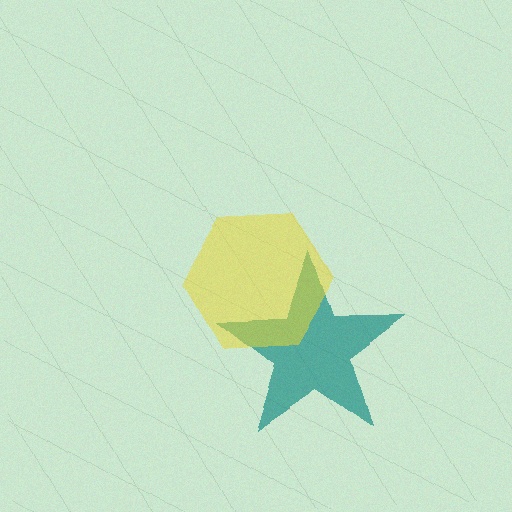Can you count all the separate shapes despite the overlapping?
Yes, there are 2 separate shapes.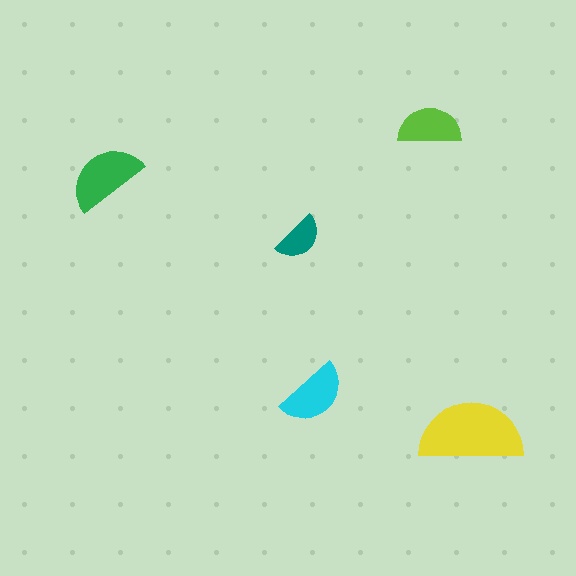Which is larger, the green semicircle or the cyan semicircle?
The green one.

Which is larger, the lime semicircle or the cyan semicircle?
The cyan one.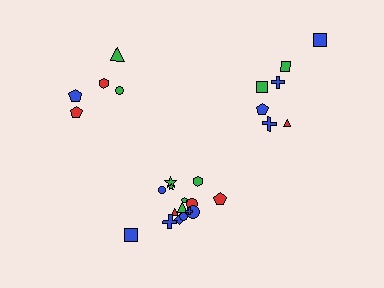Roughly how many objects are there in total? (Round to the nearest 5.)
Roughly 25 objects in total.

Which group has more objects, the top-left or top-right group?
The top-right group.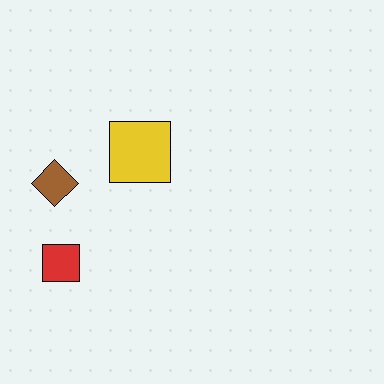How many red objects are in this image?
There is 1 red object.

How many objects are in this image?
There are 3 objects.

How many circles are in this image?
There are no circles.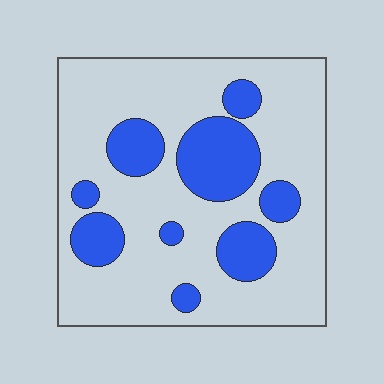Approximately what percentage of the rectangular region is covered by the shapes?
Approximately 25%.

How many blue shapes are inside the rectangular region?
9.